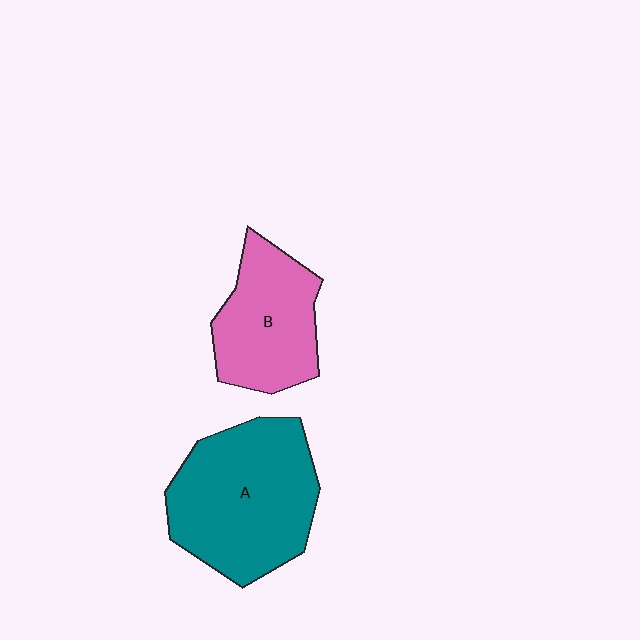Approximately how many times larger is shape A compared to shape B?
Approximately 1.5 times.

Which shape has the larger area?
Shape A (teal).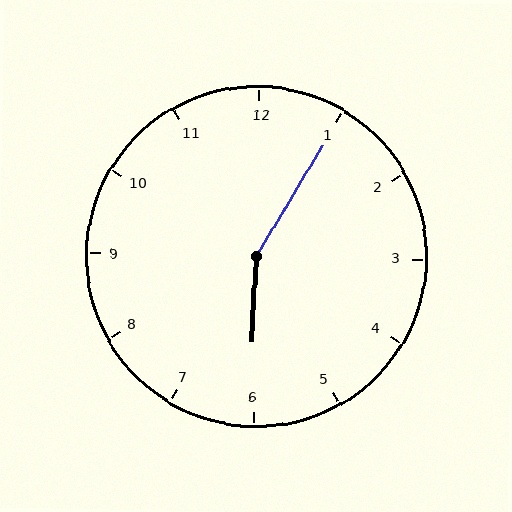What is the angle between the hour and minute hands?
Approximately 152 degrees.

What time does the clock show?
6:05.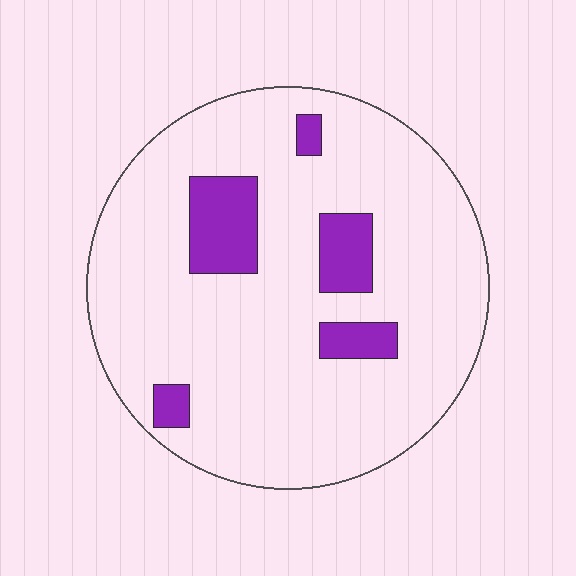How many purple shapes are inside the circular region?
5.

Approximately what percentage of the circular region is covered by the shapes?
Approximately 15%.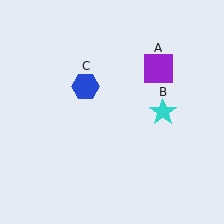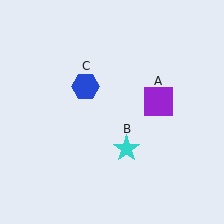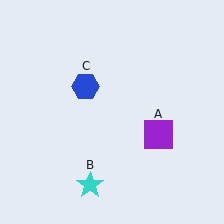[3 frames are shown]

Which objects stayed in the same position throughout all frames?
Blue hexagon (object C) remained stationary.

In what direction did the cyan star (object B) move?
The cyan star (object B) moved down and to the left.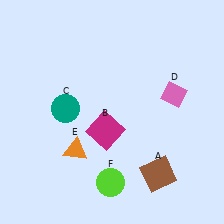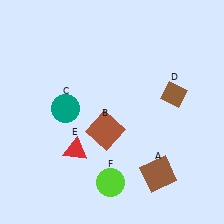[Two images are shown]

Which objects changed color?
B changed from magenta to brown. D changed from pink to brown. E changed from orange to red.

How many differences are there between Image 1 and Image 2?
There are 3 differences between the two images.